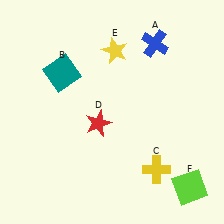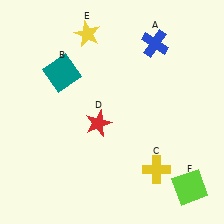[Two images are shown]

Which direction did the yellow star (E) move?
The yellow star (E) moved left.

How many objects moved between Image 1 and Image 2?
1 object moved between the two images.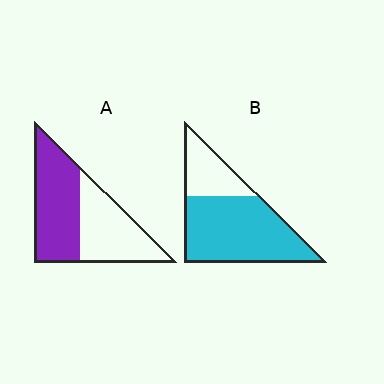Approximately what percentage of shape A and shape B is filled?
A is approximately 55% and B is approximately 70%.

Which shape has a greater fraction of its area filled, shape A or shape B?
Shape B.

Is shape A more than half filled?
Roughly half.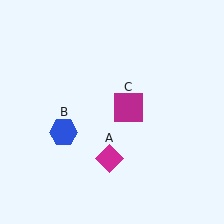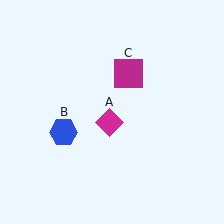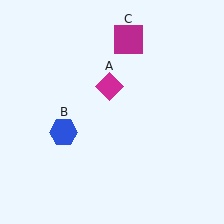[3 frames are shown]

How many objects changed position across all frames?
2 objects changed position: magenta diamond (object A), magenta square (object C).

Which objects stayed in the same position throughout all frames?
Blue hexagon (object B) remained stationary.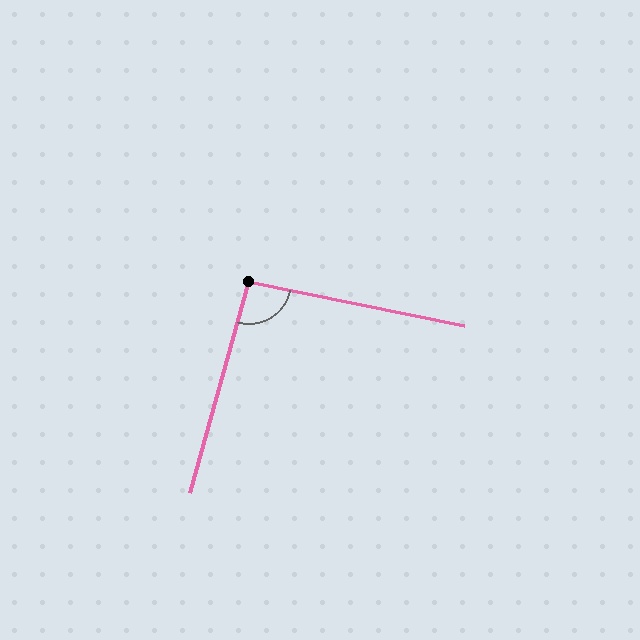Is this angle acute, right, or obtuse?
It is approximately a right angle.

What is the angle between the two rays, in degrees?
Approximately 94 degrees.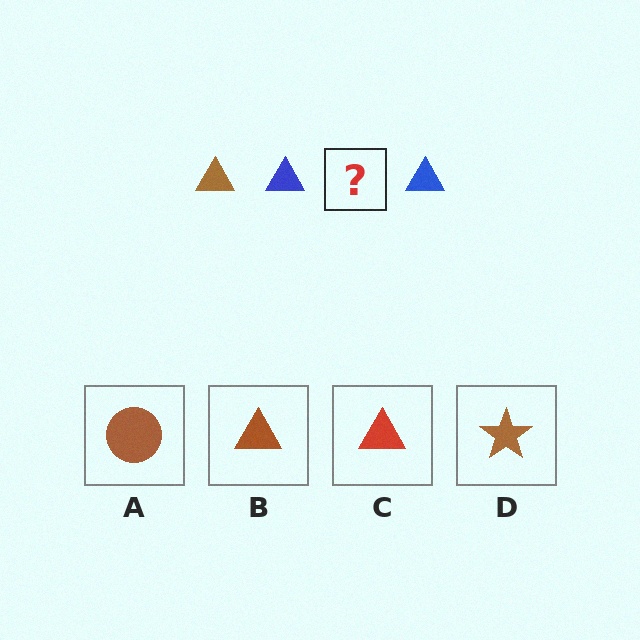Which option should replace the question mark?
Option B.